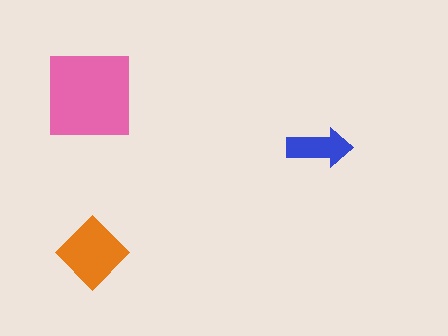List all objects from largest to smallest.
The pink square, the orange diamond, the blue arrow.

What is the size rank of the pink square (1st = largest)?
1st.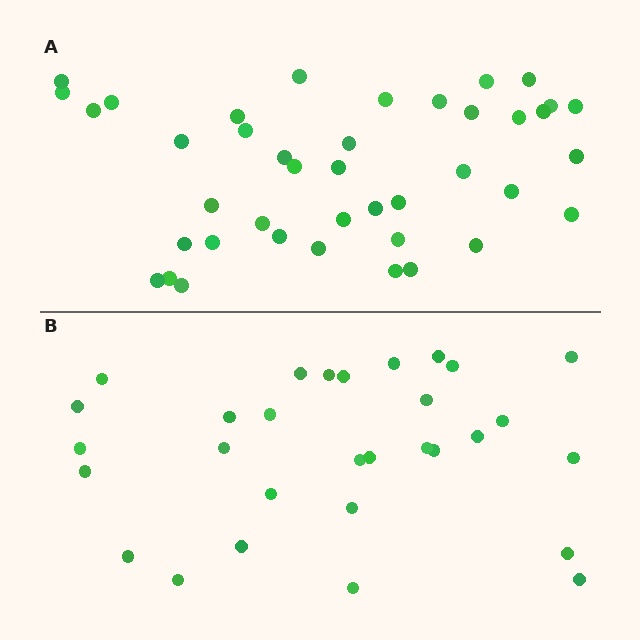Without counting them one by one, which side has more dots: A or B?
Region A (the top region) has more dots.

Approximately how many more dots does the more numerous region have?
Region A has roughly 12 or so more dots than region B.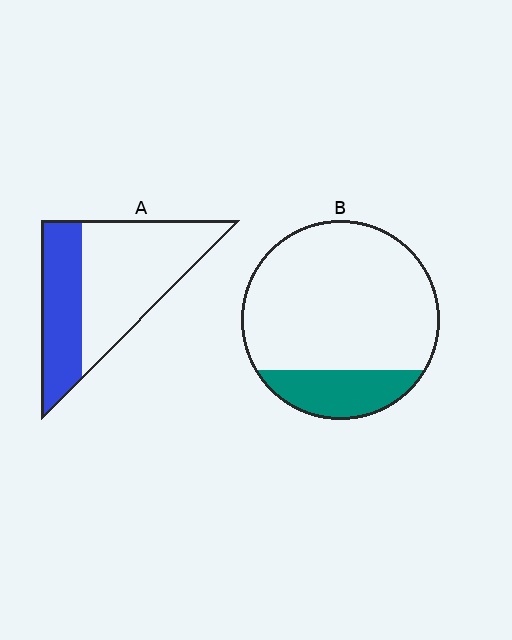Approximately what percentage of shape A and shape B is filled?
A is approximately 35% and B is approximately 20%.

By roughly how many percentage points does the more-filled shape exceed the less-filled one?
By roughly 15 percentage points (A over B).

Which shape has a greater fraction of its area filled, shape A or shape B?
Shape A.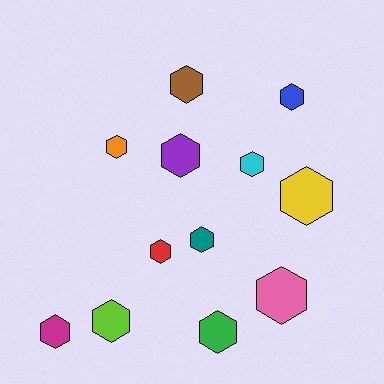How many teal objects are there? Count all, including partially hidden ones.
There is 1 teal object.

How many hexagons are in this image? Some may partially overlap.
There are 12 hexagons.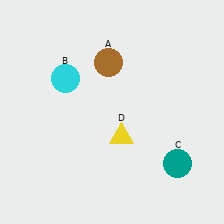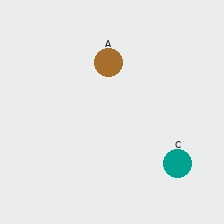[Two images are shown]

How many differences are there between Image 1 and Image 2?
There are 2 differences between the two images.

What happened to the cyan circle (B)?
The cyan circle (B) was removed in Image 2. It was in the top-left area of Image 1.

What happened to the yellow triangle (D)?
The yellow triangle (D) was removed in Image 2. It was in the bottom-right area of Image 1.